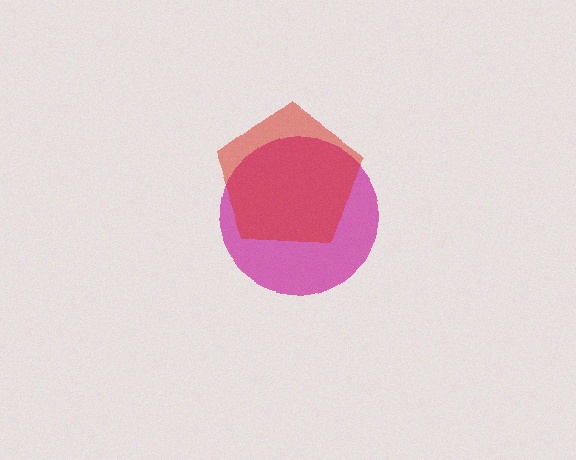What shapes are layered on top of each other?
The layered shapes are: a magenta circle, a red pentagon.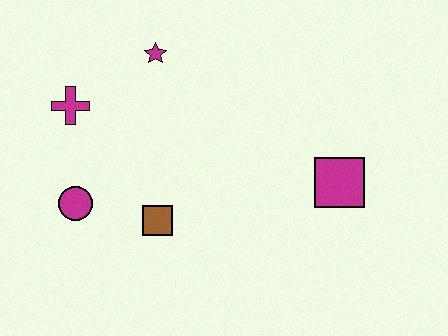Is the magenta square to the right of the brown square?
Yes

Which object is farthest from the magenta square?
The magenta cross is farthest from the magenta square.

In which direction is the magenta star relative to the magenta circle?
The magenta star is above the magenta circle.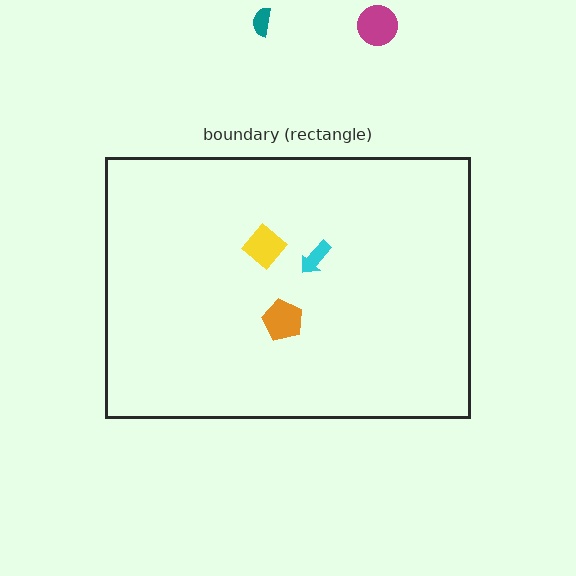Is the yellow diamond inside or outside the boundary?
Inside.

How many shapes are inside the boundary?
3 inside, 2 outside.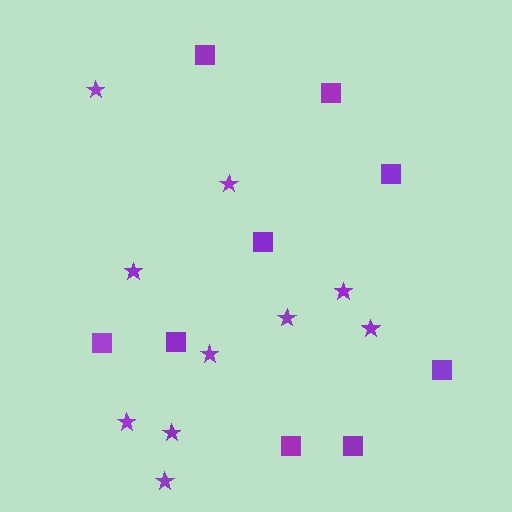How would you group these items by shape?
There are 2 groups: one group of squares (9) and one group of stars (10).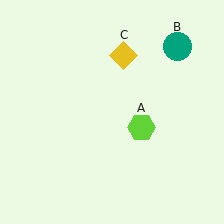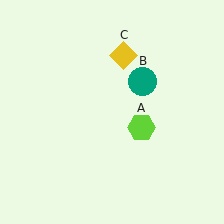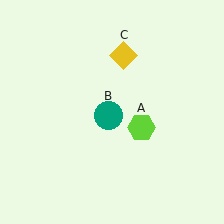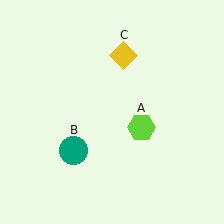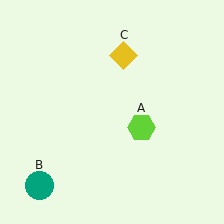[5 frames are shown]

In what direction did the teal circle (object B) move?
The teal circle (object B) moved down and to the left.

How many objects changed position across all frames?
1 object changed position: teal circle (object B).